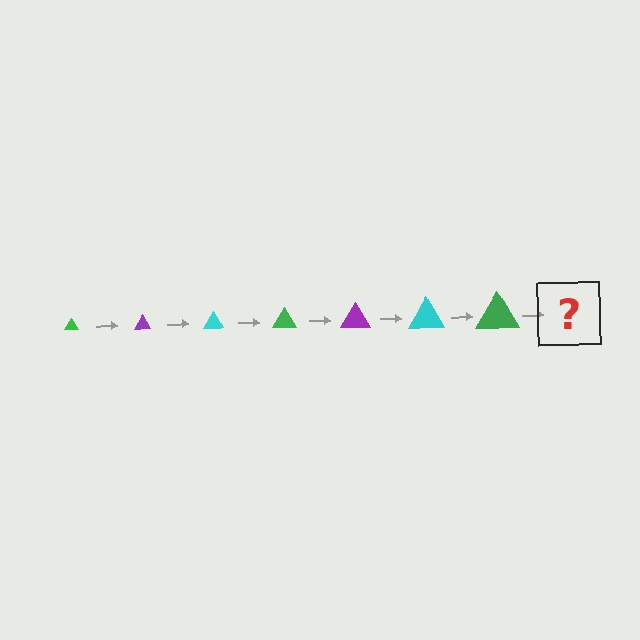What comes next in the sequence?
The next element should be a purple triangle, larger than the previous one.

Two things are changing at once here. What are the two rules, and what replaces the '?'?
The two rules are that the triangle grows larger each step and the color cycles through green, purple, and cyan. The '?' should be a purple triangle, larger than the previous one.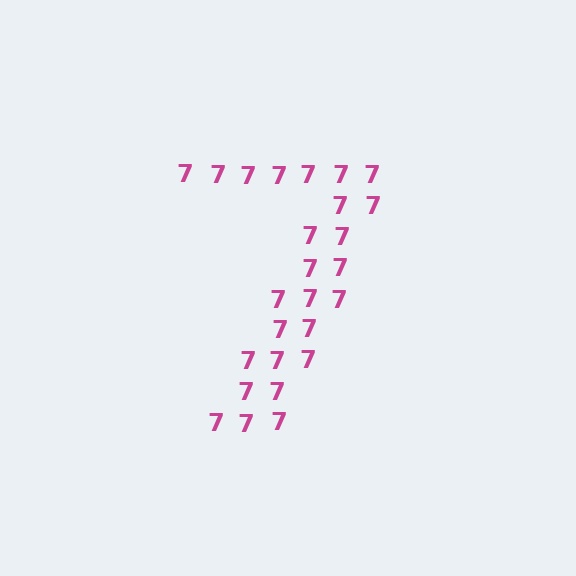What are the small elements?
The small elements are digit 7's.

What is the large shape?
The large shape is the digit 7.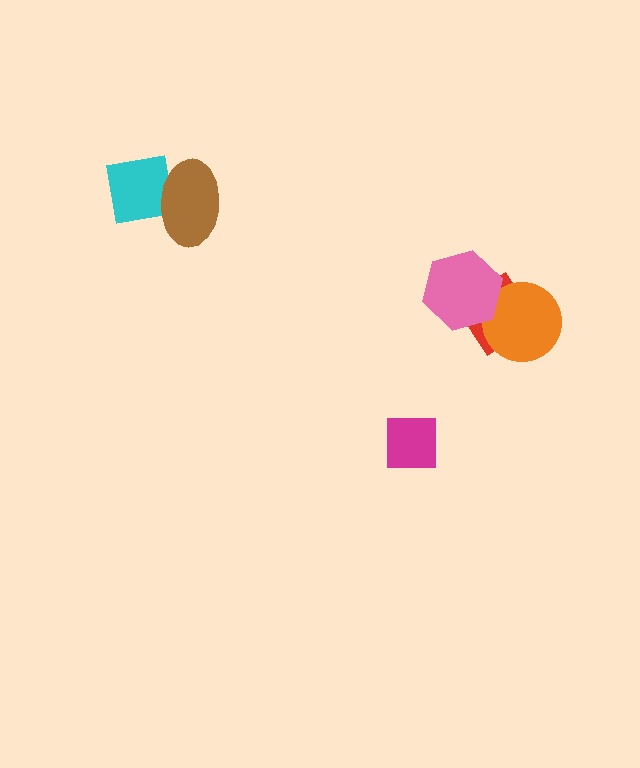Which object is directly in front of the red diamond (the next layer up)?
The orange circle is directly in front of the red diamond.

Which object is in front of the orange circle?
The pink hexagon is in front of the orange circle.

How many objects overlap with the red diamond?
2 objects overlap with the red diamond.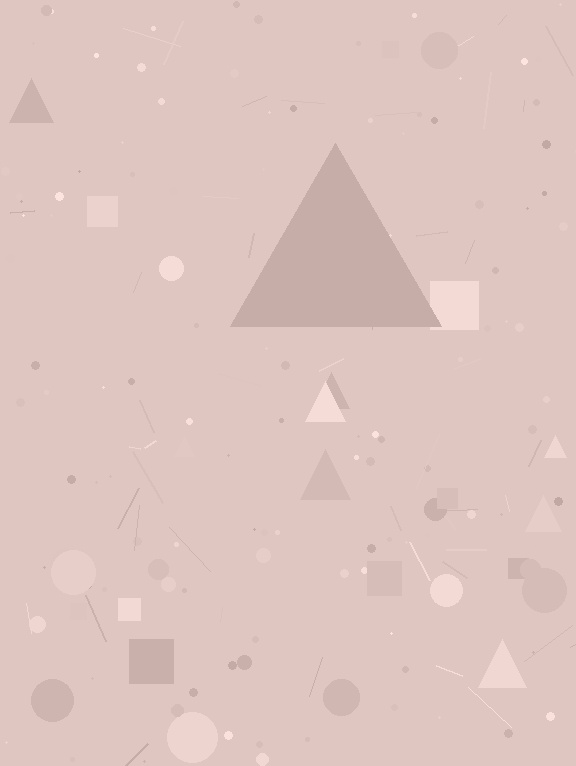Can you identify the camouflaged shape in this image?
The camouflaged shape is a triangle.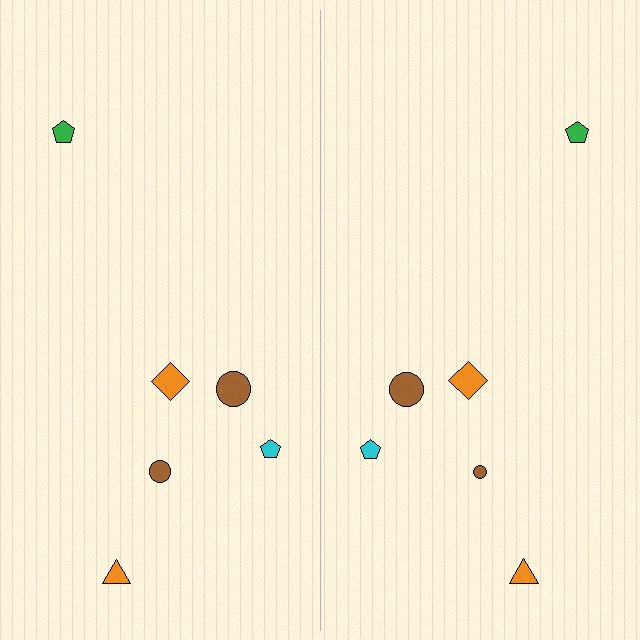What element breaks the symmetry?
The brown circle on the right side has a different size than its mirror counterpart.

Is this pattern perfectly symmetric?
No, the pattern is not perfectly symmetric. The brown circle on the right side has a different size than its mirror counterpart.